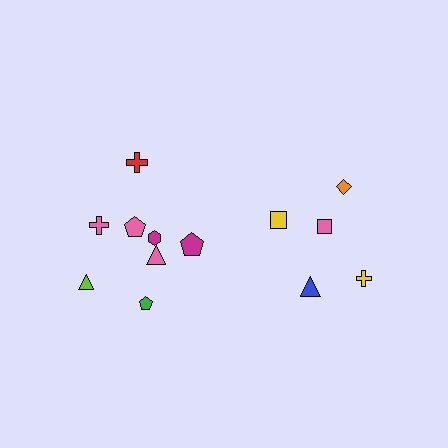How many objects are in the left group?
There are 8 objects.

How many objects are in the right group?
There are 5 objects.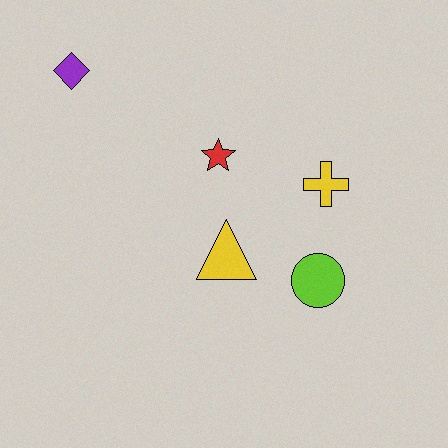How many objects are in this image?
There are 5 objects.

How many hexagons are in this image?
There are no hexagons.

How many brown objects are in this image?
There are no brown objects.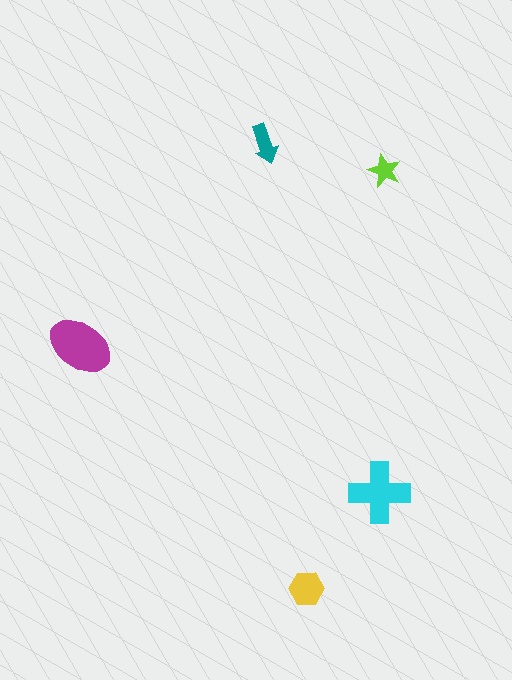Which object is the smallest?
The lime star.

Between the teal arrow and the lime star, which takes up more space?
The teal arrow.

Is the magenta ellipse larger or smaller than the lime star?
Larger.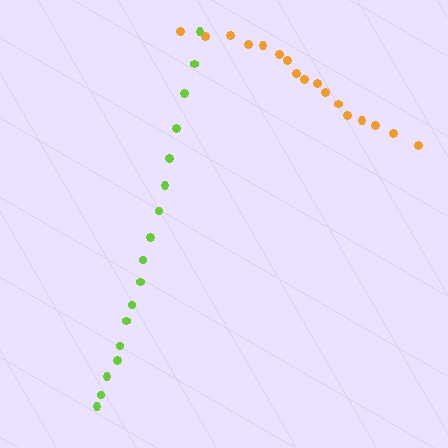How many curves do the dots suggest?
There are 2 distinct paths.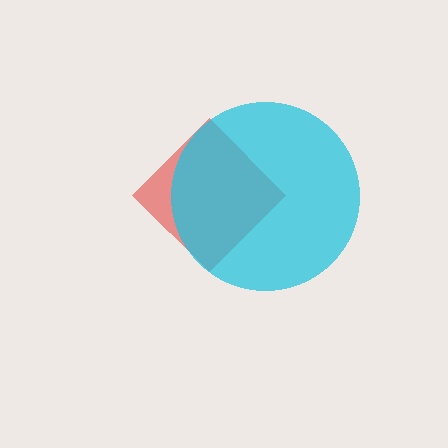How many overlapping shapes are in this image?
There are 2 overlapping shapes in the image.